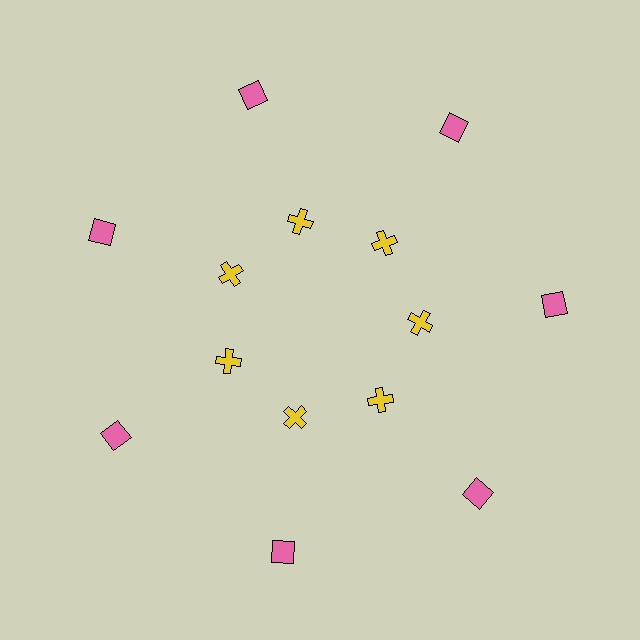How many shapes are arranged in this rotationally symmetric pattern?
There are 14 shapes, arranged in 7 groups of 2.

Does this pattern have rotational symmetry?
Yes, this pattern has 7-fold rotational symmetry. It looks the same after rotating 51 degrees around the center.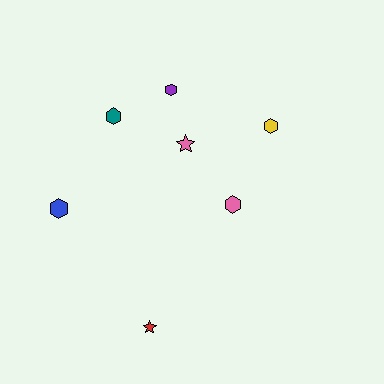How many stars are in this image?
There are 2 stars.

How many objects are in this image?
There are 7 objects.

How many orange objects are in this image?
There are no orange objects.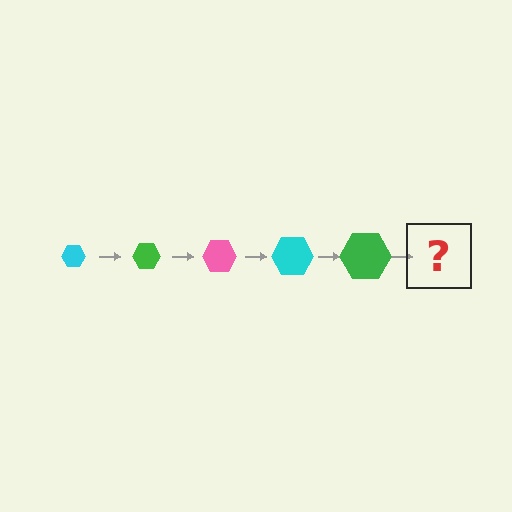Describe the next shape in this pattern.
It should be a pink hexagon, larger than the previous one.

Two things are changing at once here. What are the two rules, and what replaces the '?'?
The two rules are that the hexagon grows larger each step and the color cycles through cyan, green, and pink. The '?' should be a pink hexagon, larger than the previous one.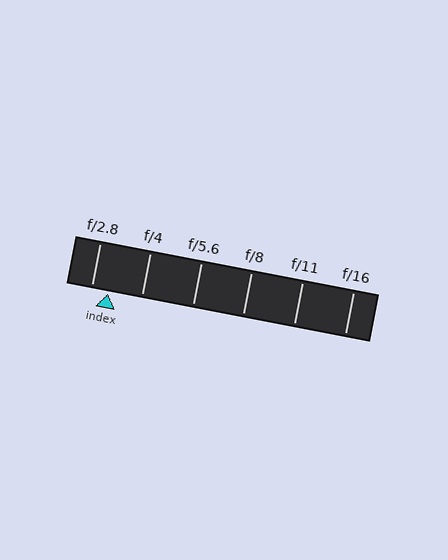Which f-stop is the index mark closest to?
The index mark is closest to f/2.8.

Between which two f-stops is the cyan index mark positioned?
The index mark is between f/2.8 and f/4.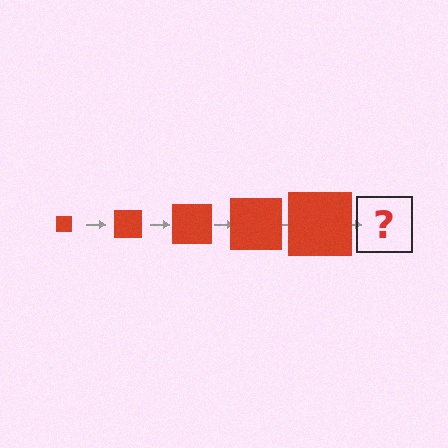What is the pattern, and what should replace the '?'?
The pattern is that the square gets progressively larger each step. The '?' should be a red square, larger than the previous one.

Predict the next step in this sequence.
The next step is a red square, larger than the previous one.